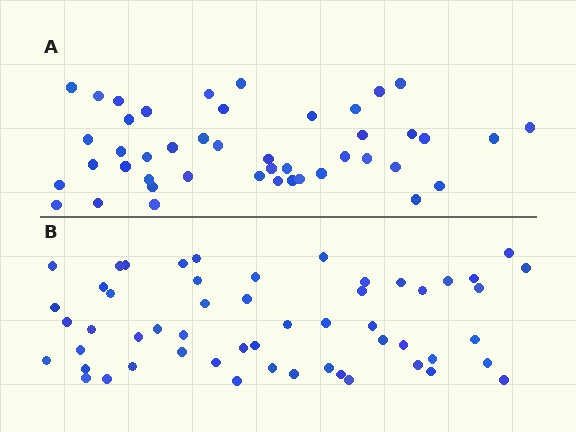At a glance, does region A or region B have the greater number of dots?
Region B (the bottom region) has more dots.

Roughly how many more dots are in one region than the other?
Region B has roughly 8 or so more dots than region A.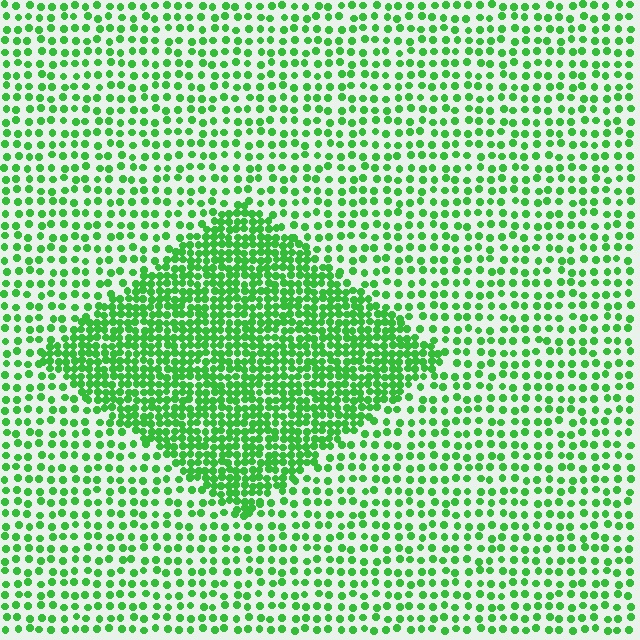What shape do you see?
I see a diamond.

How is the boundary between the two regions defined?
The boundary is defined by a change in element density (approximately 2.2x ratio). All elements are the same color, size, and shape.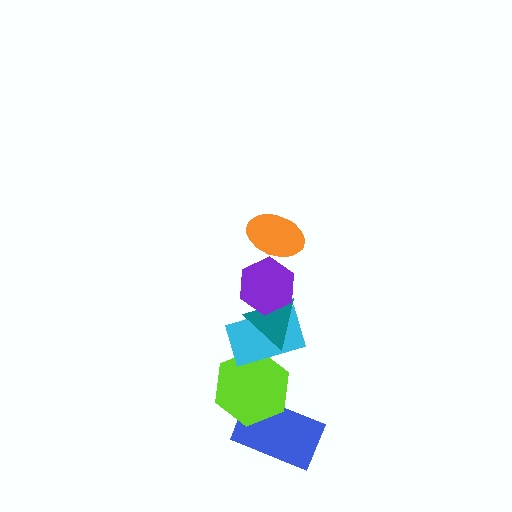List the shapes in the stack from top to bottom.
From top to bottom: the orange ellipse, the purple hexagon, the teal triangle, the cyan rectangle, the lime hexagon, the blue rectangle.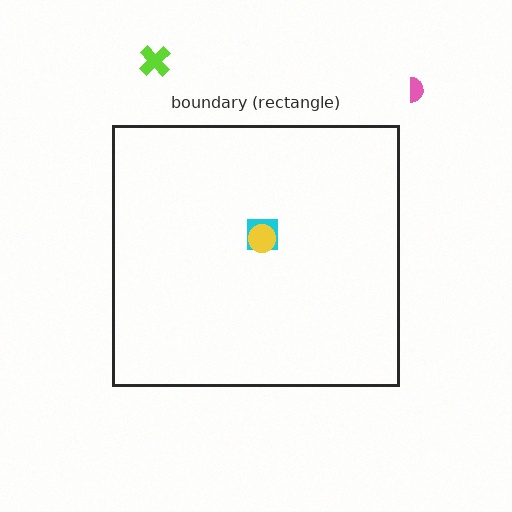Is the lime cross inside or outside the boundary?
Outside.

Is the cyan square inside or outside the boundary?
Inside.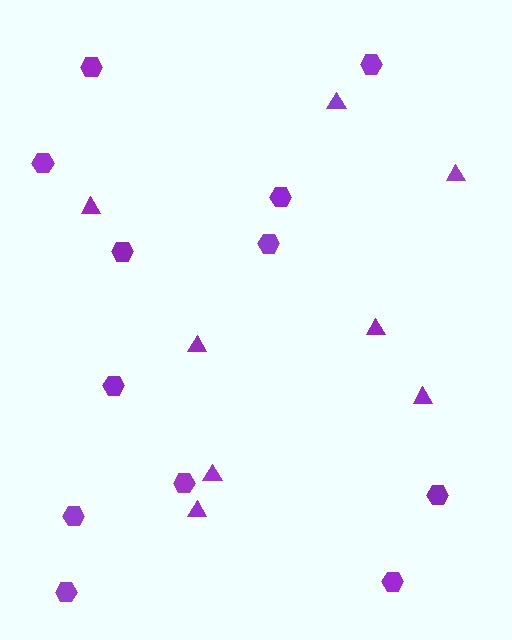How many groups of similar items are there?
There are 2 groups: one group of triangles (8) and one group of hexagons (12).